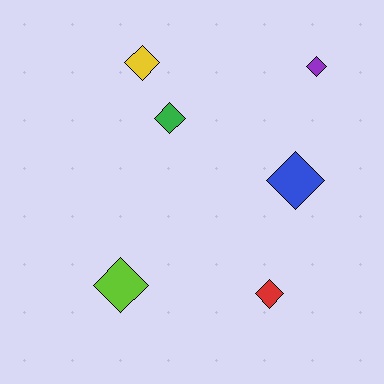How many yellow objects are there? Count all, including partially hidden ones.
There is 1 yellow object.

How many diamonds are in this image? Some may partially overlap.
There are 6 diamonds.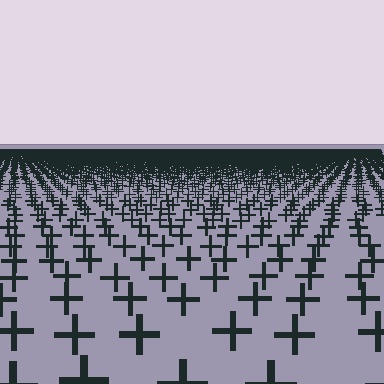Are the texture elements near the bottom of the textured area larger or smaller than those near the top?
Larger. Near the bottom, elements are closer to the viewer and appear at a bigger on-screen size.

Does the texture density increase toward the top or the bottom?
Density increases toward the top.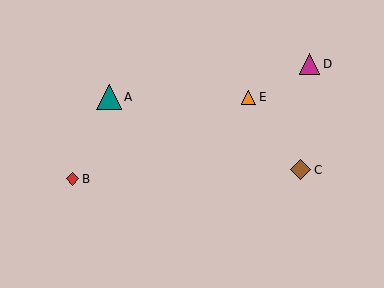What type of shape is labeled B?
Shape B is a red diamond.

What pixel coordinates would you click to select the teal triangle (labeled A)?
Click at (109, 97) to select the teal triangle A.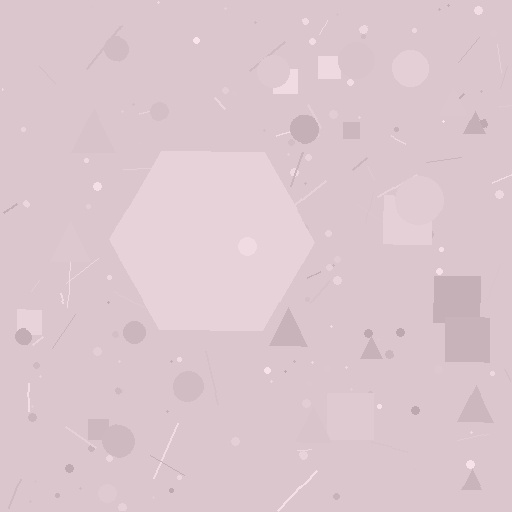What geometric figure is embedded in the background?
A hexagon is embedded in the background.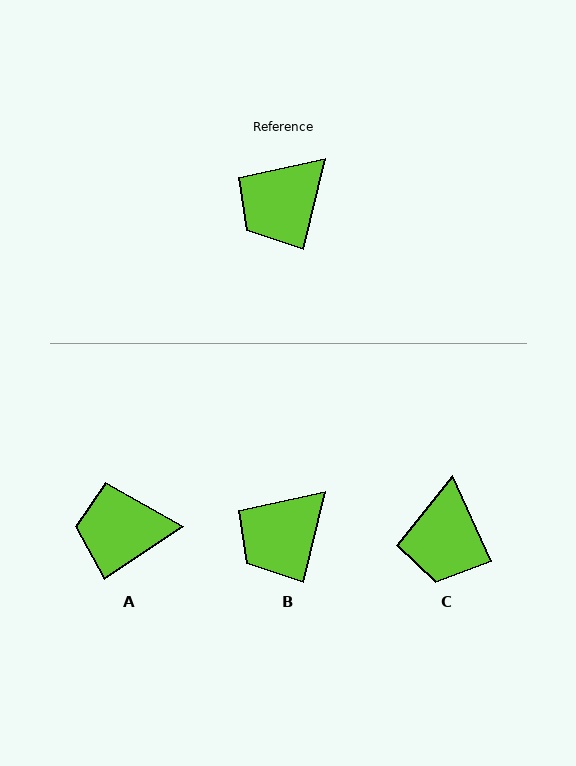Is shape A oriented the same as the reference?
No, it is off by about 42 degrees.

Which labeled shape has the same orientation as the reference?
B.